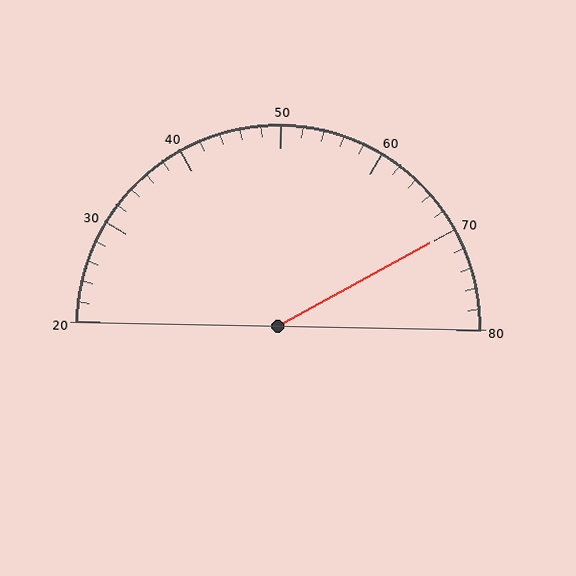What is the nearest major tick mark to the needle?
The nearest major tick mark is 70.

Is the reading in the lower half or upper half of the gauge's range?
The reading is in the upper half of the range (20 to 80).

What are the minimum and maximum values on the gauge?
The gauge ranges from 20 to 80.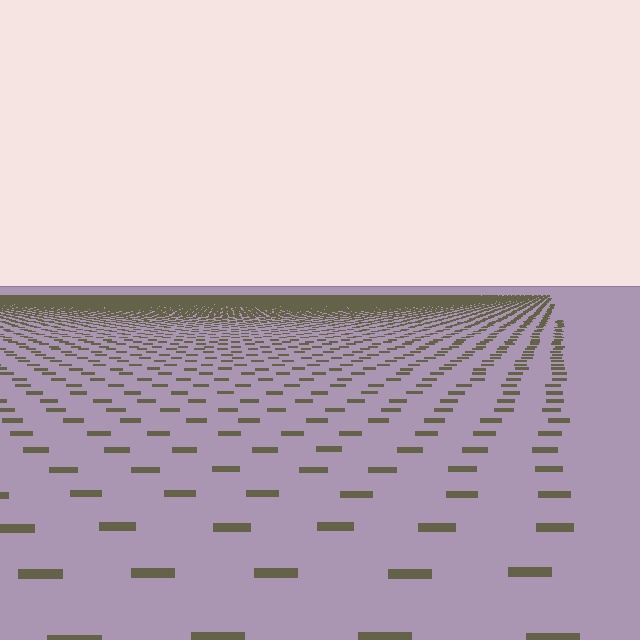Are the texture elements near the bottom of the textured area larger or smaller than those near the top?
Larger. Near the bottom, elements are closer to the viewer and appear at a bigger on-screen size.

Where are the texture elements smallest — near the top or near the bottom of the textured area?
Near the top.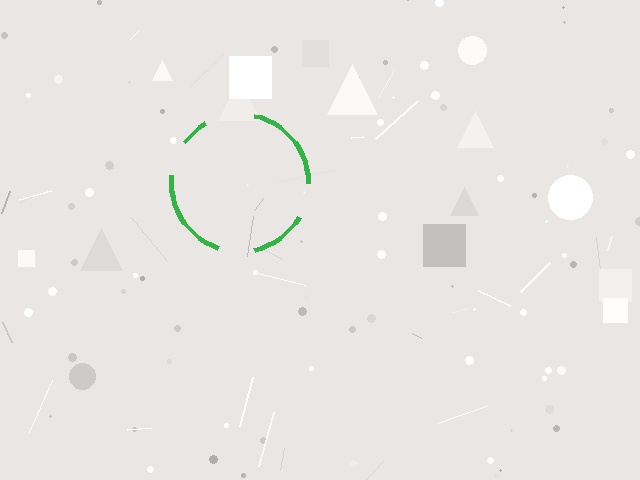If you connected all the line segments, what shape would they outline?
They would outline a circle.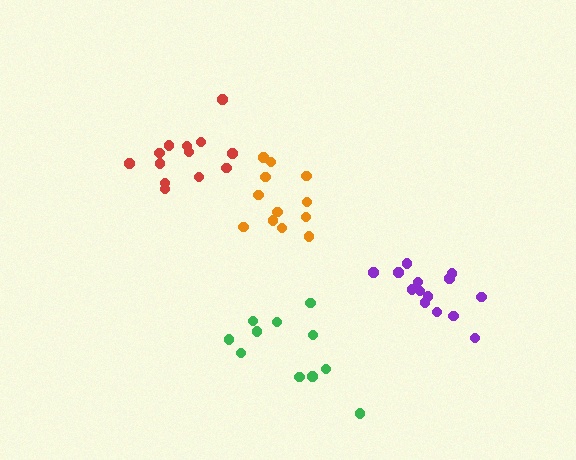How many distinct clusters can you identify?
There are 4 distinct clusters.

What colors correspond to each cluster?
The clusters are colored: orange, green, red, purple.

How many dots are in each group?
Group 1: 12 dots, Group 2: 11 dots, Group 3: 14 dots, Group 4: 14 dots (51 total).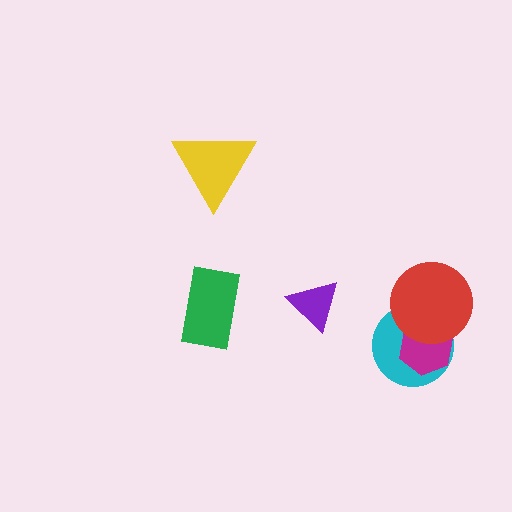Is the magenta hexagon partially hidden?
Yes, it is partially covered by another shape.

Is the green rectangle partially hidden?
No, no other shape covers it.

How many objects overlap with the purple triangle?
0 objects overlap with the purple triangle.